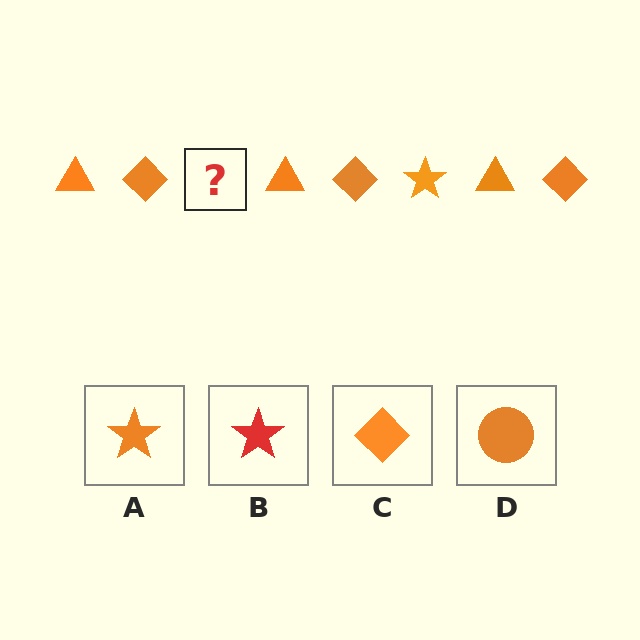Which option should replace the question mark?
Option A.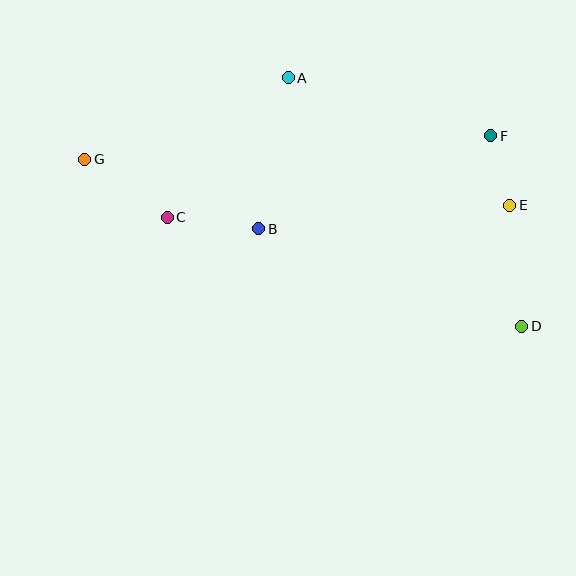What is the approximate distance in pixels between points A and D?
The distance between A and D is approximately 341 pixels.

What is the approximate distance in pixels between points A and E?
The distance between A and E is approximately 255 pixels.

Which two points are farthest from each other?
Points D and G are farthest from each other.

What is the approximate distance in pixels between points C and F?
The distance between C and F is approximately 334 pixels.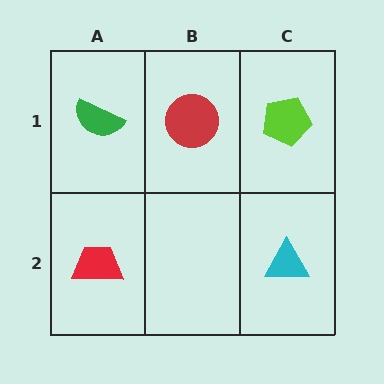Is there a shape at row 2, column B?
No, that cell is empty.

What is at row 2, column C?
A cyan triangle.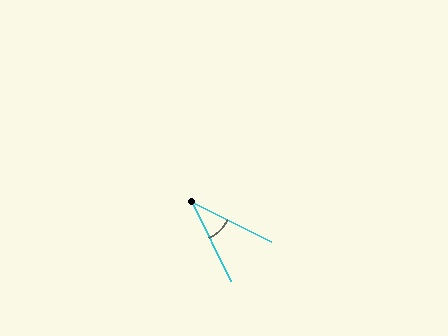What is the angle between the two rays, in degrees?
Approximately 38 degrees.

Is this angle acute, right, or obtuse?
It is acute.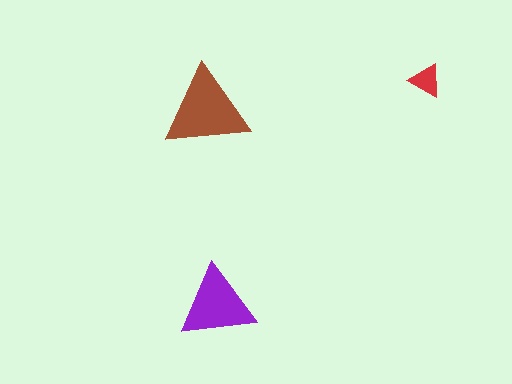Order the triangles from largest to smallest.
the brown one, the purple one, the red one.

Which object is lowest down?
The purple triangle is bottommost.